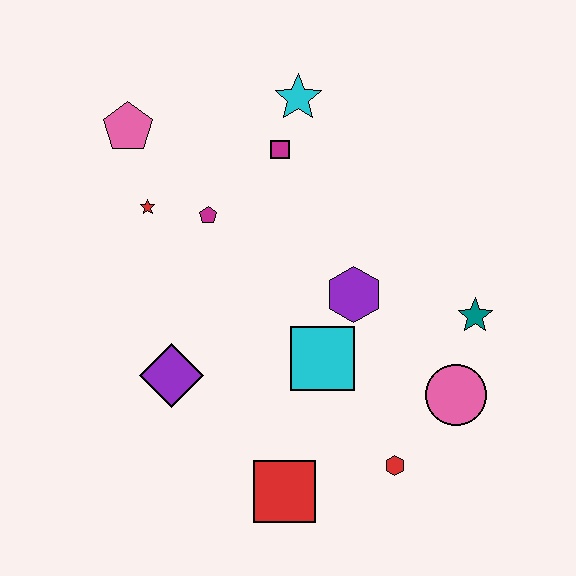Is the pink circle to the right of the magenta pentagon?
Yes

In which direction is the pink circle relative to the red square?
The pink circle is to the right of the red square.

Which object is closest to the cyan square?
The purple hexagon is closest to the cyan square.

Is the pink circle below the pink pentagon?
Yes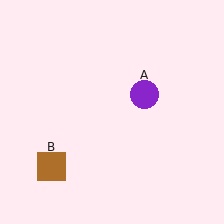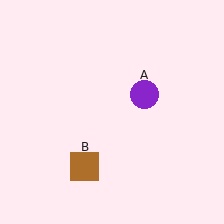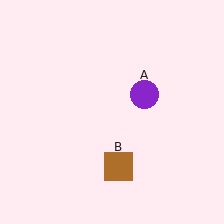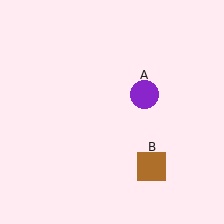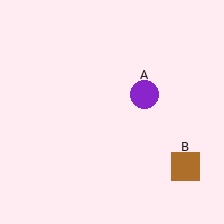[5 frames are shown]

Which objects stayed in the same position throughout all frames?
Purple circle (object A) remained stationary.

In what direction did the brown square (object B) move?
The brown square (object B) moved right.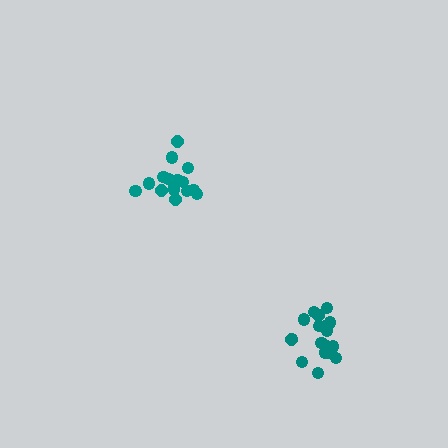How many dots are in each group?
Group 1: 16 dots, Group 2: 19 dots (35 total).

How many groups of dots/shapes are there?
There are 2 groups.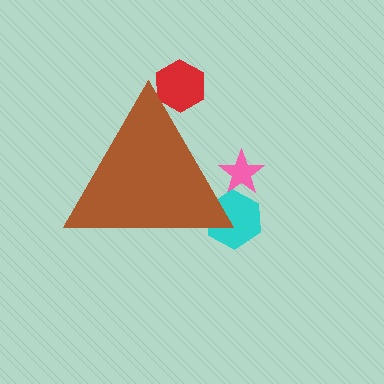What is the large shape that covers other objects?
A brown triangle.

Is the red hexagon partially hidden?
Yes, the red hexagon is partially hidden behind the brown triangle.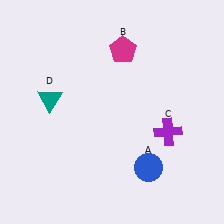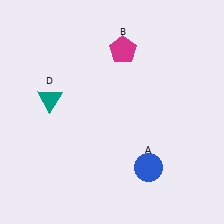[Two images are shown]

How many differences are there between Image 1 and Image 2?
There is 1 difference between the two images.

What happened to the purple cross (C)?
The purple cross (C) was removed in Image 2. It was in the bottom-right area of Image 1.